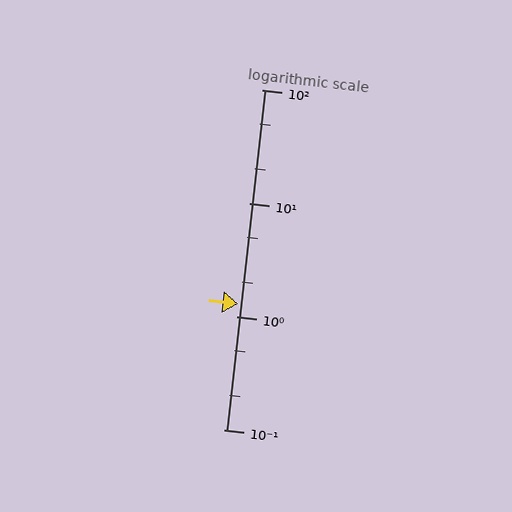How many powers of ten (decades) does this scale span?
The scale spans 3 decades, from 0.1 to 100.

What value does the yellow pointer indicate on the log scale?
The pointer indicates approximately 1.3.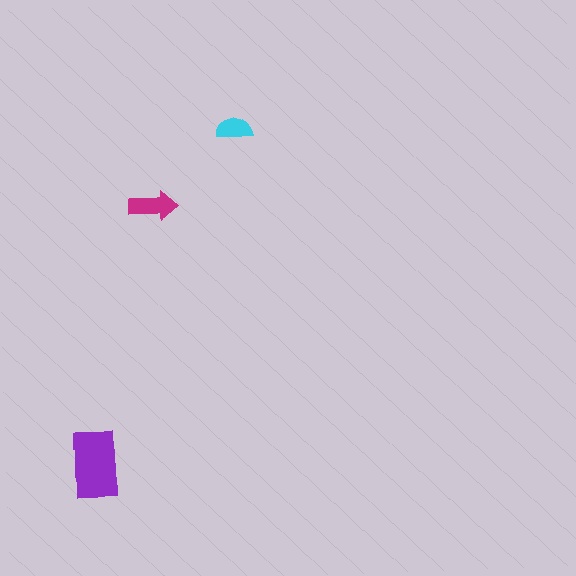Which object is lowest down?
The purple rectangle is bottommost.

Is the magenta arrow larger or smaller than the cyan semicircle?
Larger.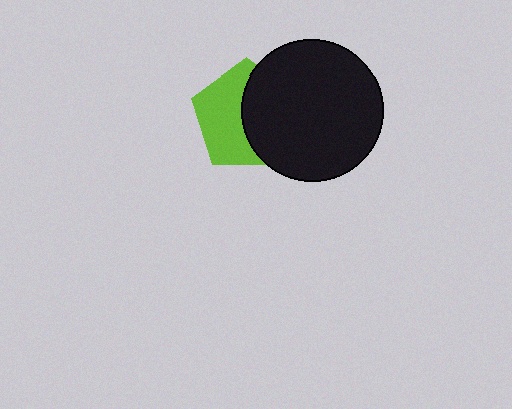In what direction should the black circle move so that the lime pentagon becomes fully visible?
The black circle should move right. That is the shortest direction to clear the overlap and leave the lime pentagon fully visible.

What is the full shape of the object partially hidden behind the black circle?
The partially hidden object is a lime pentagon.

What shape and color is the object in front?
The object in front is a black circle.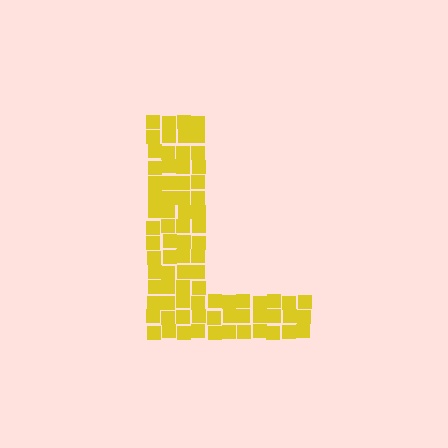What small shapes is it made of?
It is made of small squares.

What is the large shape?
The large shape is the letter L.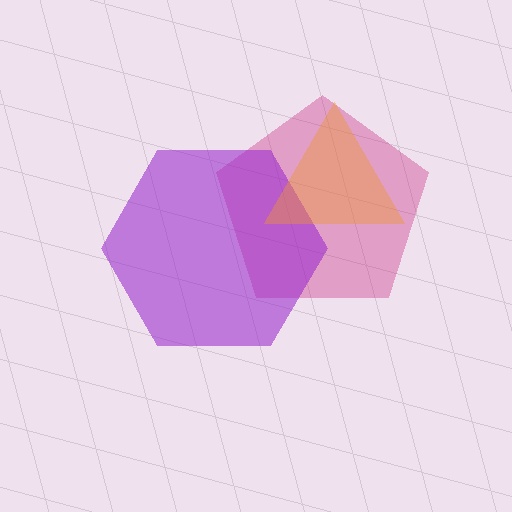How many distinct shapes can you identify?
There are 3 distinct shapes: a magenta pentagon, a purple hexagon, an orange triangle.